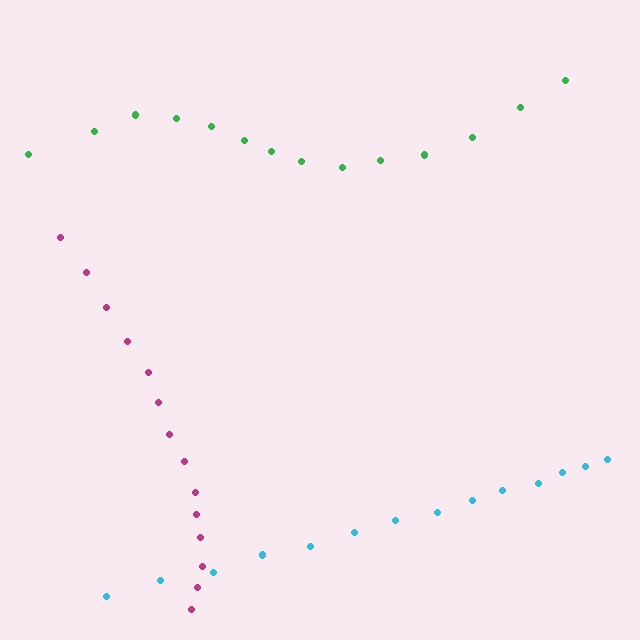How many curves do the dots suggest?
There are 3 distinct paths.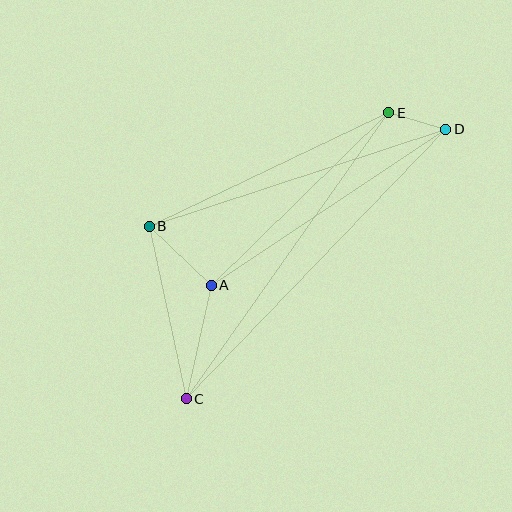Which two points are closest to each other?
Points D and E are closest to each other.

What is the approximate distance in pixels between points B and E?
The distance between B and E is approximately 265 pixels.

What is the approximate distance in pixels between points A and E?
The distance between A and E is approximately 247 pixels.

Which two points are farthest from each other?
Points C and D are farthest from each other.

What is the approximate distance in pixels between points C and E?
The distance between C and E is approximately 351 pixels.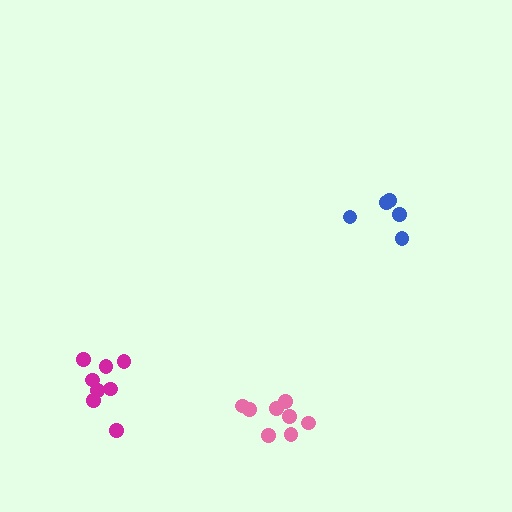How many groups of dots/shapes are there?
There are 3 groups.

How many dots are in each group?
Group 1: 5 dots, Group 2: 8 dots, Group 3: 8 dots (21 total).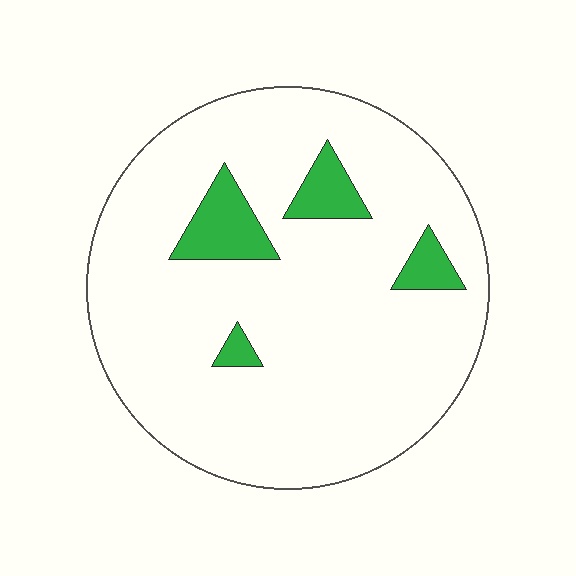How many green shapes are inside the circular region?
4.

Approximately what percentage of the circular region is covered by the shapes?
Approximately 10%.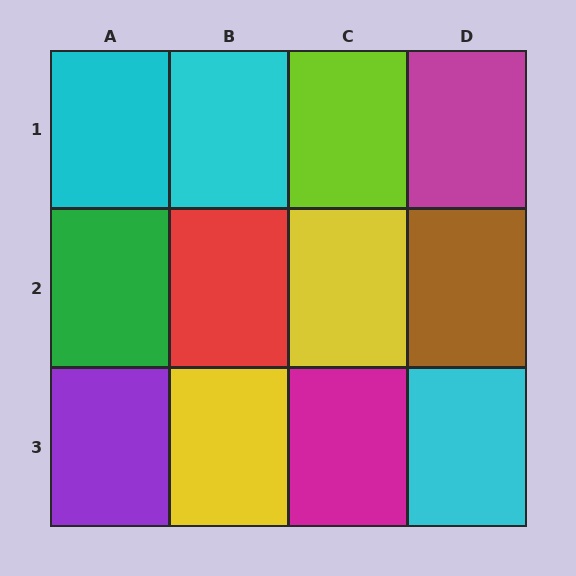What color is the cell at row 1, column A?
Cyan.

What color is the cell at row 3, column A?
Purple.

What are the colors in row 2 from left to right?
Green, red, yellow, brown.